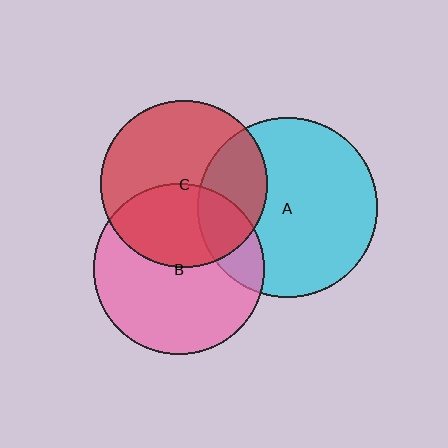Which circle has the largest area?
Circle A (cyan).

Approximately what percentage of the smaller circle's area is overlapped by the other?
Approximately 30%.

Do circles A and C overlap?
Yes.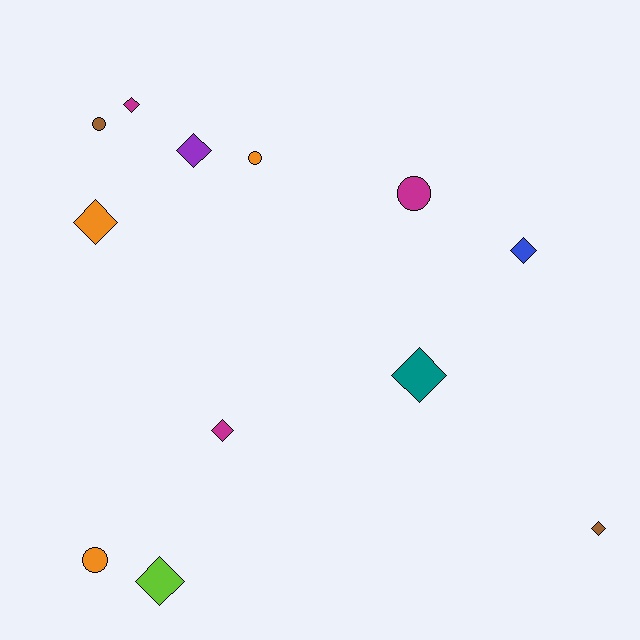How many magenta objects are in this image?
There are 3 magenta objects.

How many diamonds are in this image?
There are 8 diamonds.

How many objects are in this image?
There are 12 objects.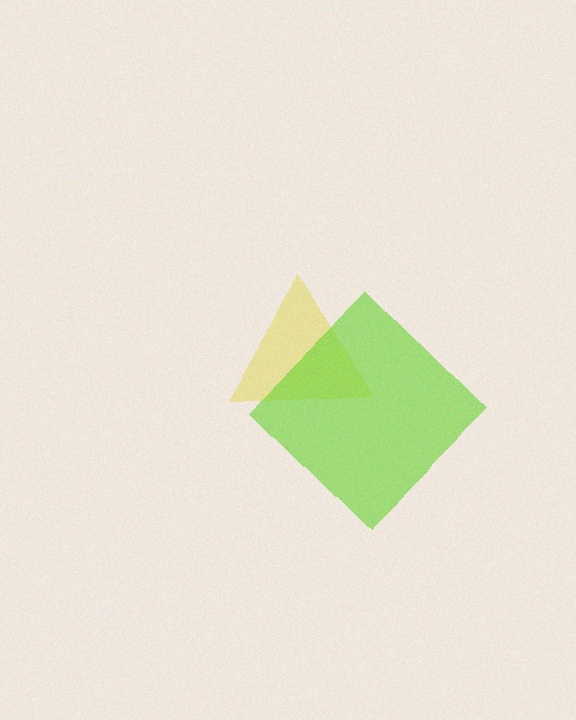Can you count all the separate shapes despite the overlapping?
Yes, there are 2 separate shapes.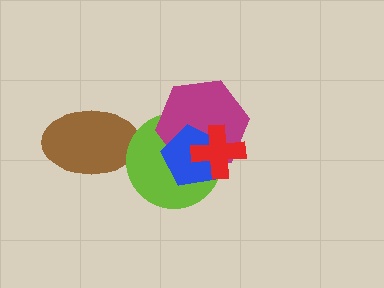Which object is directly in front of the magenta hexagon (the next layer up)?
The blue pentagon is directly in front of the magenta hexagon.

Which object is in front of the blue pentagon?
The red cross is in front of the blue pentagon.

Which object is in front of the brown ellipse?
The lime circle is in front of the brown ellipse.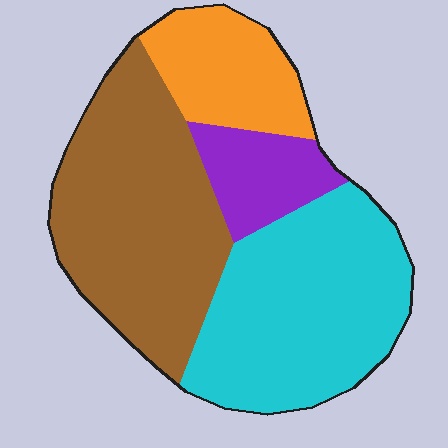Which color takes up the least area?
Purple, at roughly 10%.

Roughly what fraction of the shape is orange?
Orange takes up about one sixth (1/6) of the shape.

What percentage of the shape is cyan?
Cyan covers 36% of the shape.